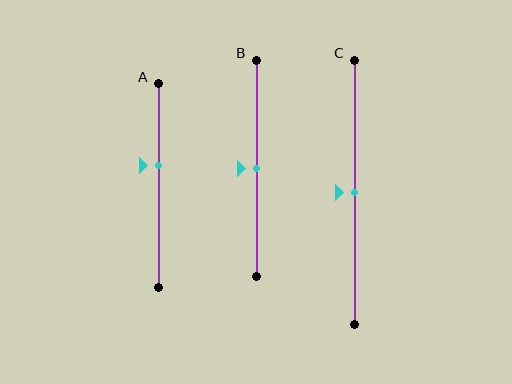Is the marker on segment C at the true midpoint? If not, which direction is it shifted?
Yes, the marker on segment C is at the true midpoint.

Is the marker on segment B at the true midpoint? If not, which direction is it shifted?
Yes, the marker on segment B is at the true midpoint.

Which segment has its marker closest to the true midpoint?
Segment B has its marker closest to the true midpoint.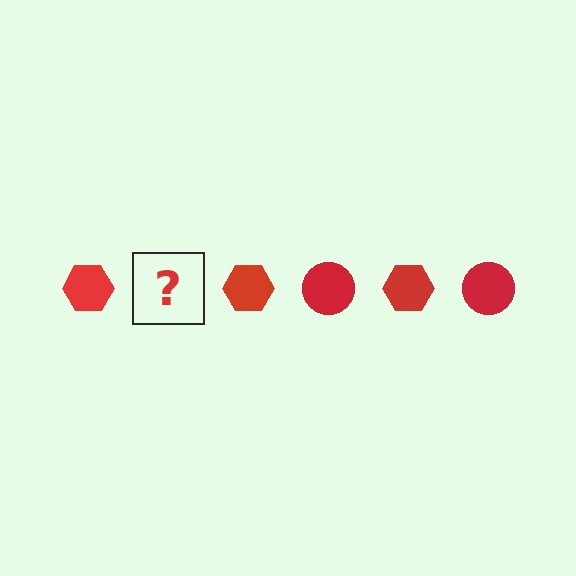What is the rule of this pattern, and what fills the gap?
The rule is that the pattern cycles through hexagon, circle shapes in red. The gap should be filled with a red circle.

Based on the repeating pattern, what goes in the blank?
The blank should be a red circle.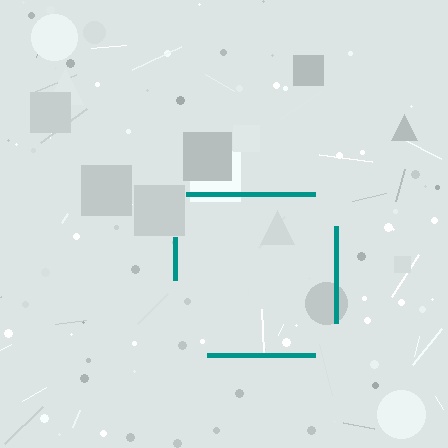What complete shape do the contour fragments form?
The contour fragments form a square.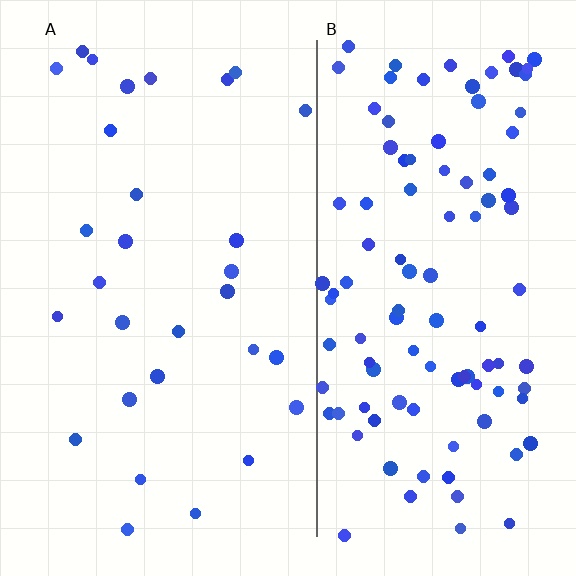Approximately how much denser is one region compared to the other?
Approximately 3.6× — region B over region A.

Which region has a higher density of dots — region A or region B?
B (the right).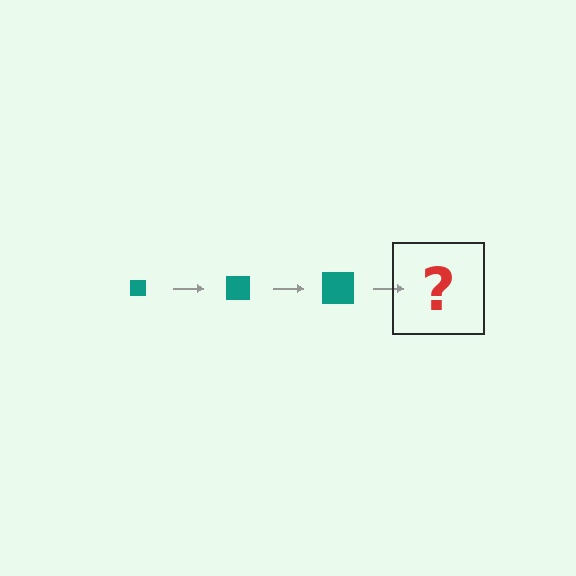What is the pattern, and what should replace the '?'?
The pattern is that the square gets progressively larger each step. The '?' should be a teal square, larger than the previous one.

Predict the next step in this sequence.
The next step is a teal square, larger than the previous one.